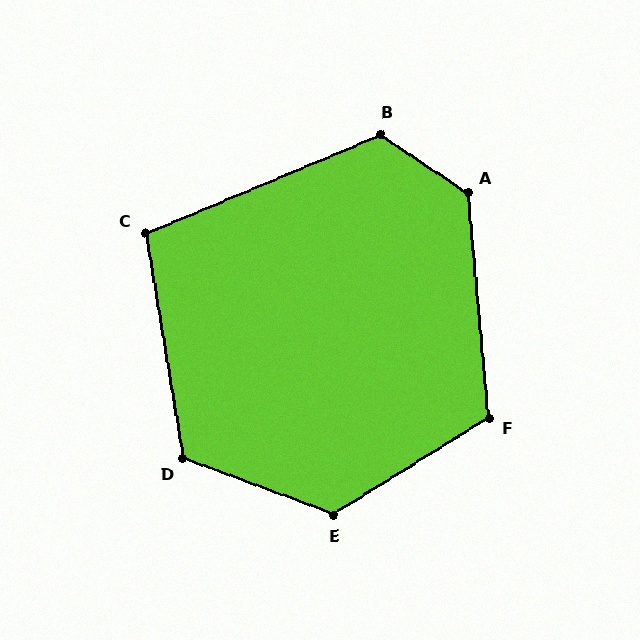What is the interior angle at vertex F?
Approximately 117 degrees (obtuse).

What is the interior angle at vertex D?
Approximately 120 degrees (obtuse).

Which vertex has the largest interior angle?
A, at approximately 129 degrees.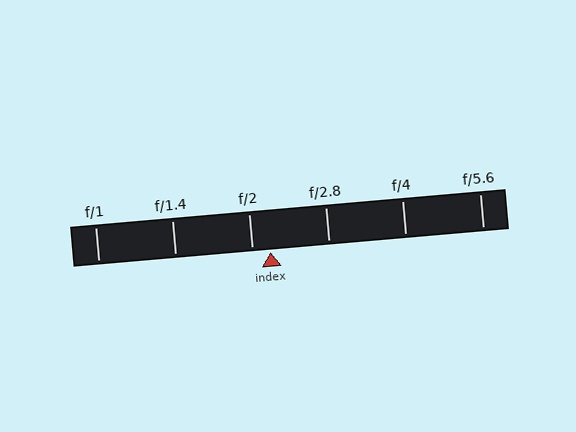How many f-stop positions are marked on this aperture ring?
There are 6 f-stop positions marked.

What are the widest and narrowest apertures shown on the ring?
The widest aperture shown is f/1 and the narrowest is f/5.6.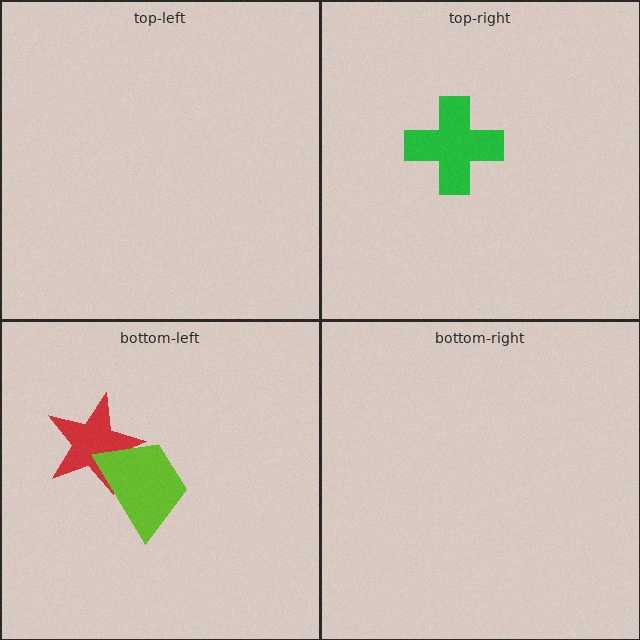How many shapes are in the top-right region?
1.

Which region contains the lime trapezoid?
The bottom-left region.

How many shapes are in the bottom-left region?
2.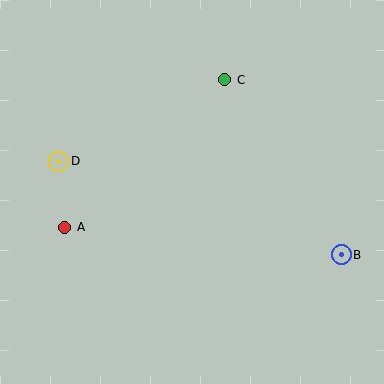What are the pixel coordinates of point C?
Point C is at (225, 80).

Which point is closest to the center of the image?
Point C at (225, 80) is closest to the center.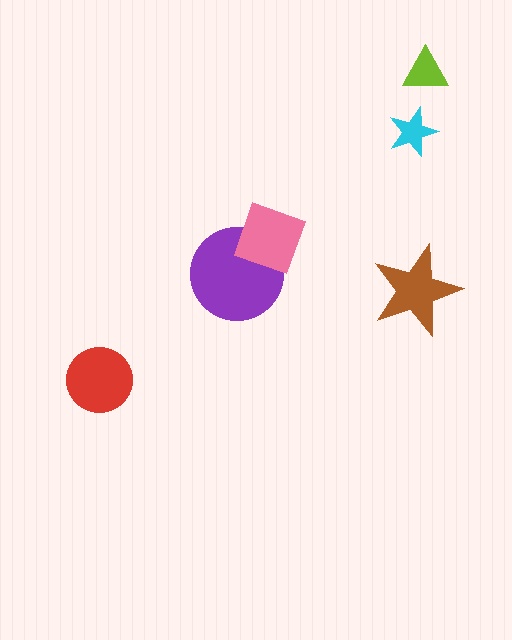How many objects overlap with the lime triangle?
0 objects overlap with the lime triangle.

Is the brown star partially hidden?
No, no other shape covers it.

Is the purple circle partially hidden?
Yes, it is partially covered by another shape.